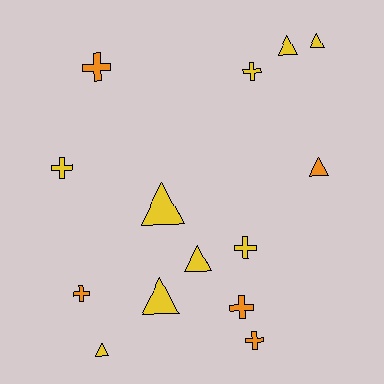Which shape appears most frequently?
Triangle, with 7 objects.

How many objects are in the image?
There are 14 objects.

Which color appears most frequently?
Yellow, with 9 objects.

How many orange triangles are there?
There is 1 orange triangle.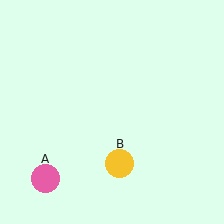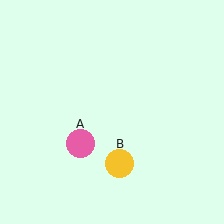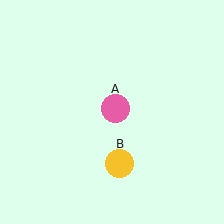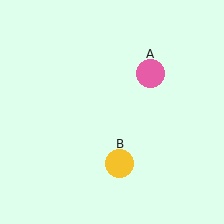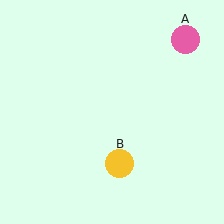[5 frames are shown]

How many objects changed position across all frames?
1 object changed position: pink circle (object A).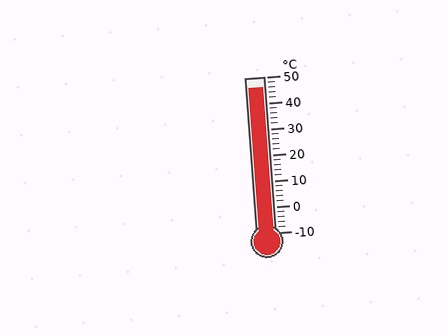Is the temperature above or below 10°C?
The temperature is above 10°C.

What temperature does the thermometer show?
The thermometer shows approximately 46°C.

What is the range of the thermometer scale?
The thermometer scale ranges from -10°C to 50°C.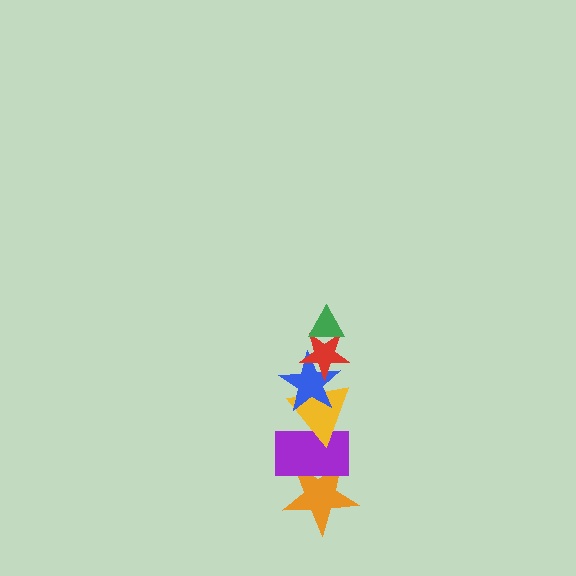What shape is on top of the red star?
The green triangle is on top of the red star.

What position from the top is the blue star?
The blue star is 3rd from the top.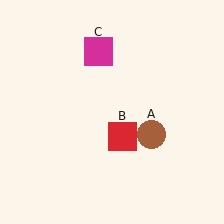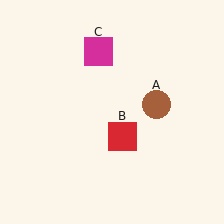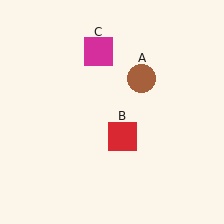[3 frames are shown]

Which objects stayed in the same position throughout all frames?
Red square (object B) and magenta square (object C) remained stationary.